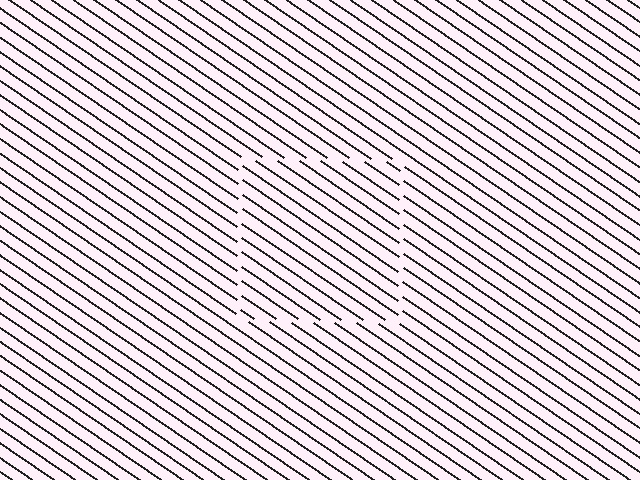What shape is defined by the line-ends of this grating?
An illusory square. The interior of the shape contains the same grating, shifted by half a period — the contour is defined by the phase discontinuity where line-ends from the inner and outer gratings abut.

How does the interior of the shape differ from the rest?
The interior of the shape contains the same grating, shifted by half a period — the contour is defined by the phase discontinuity where line-ends from the inner and outer gratings abut.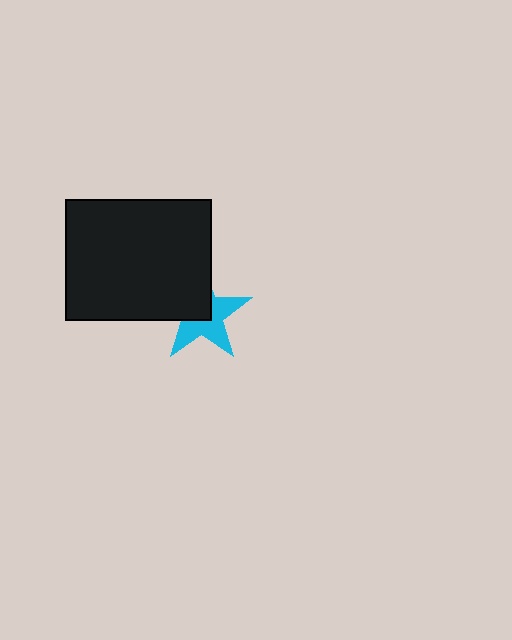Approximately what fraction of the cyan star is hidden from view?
Roughly 46% of the cyan star is hidden behind the black rectangle.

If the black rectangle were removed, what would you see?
You would see the complete cyan star.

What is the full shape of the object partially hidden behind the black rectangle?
The partially hidden object is a cyan star.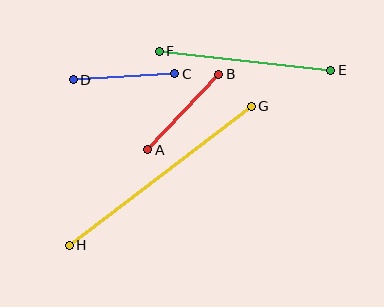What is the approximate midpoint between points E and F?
The midpoint is at approximately (245, 61) pixels.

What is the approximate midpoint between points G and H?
The midpoint is at approximately (160, 176) pixels.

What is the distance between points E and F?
The distance is approximately 173 pixels.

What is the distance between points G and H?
The distance is approximately 229 pixels.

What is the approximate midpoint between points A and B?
The midpoint is at approximately (183, 112) pixels.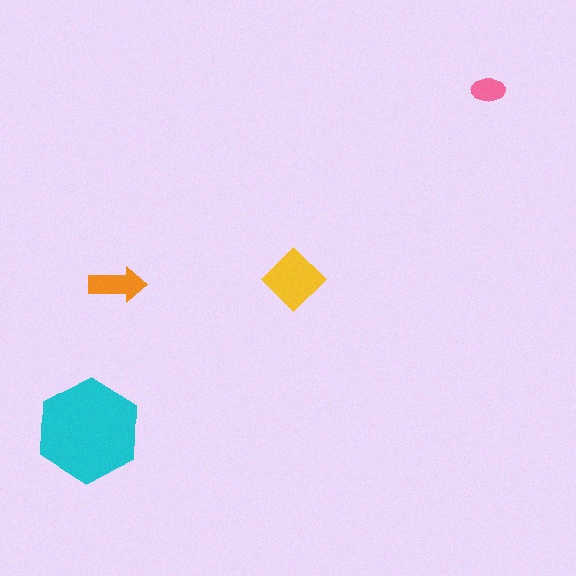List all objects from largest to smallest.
The cyan hexagon, the yellow diamond, the orange arrow, the pink ellipse.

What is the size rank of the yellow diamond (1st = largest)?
2nd.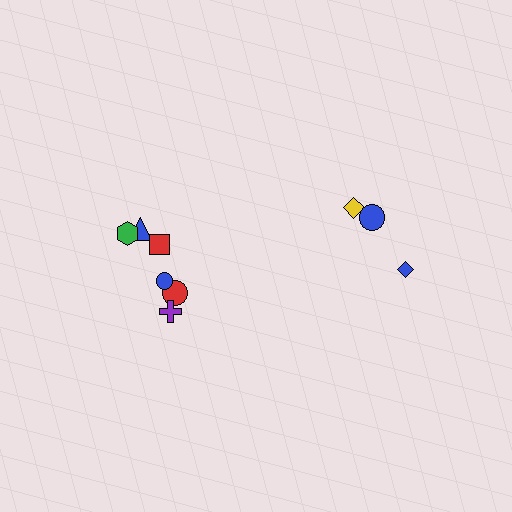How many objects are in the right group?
There are 3 objects.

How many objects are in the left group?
There are 6 objects.